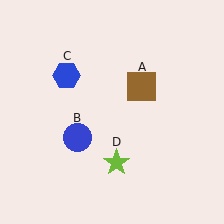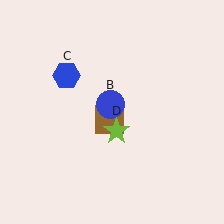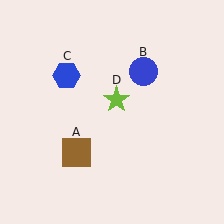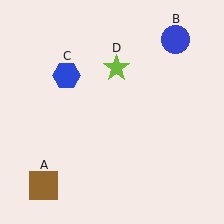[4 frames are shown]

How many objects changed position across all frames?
3 objects changed position: brown square (object A), blue circle (object B), lime star (object D).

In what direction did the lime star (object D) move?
The lime star (object D) moved up.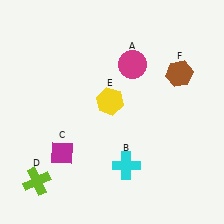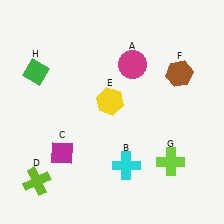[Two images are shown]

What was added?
A lime cross (G), a green diamond (H) were added in Image 2.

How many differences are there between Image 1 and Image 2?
There are 2 differences between the two images.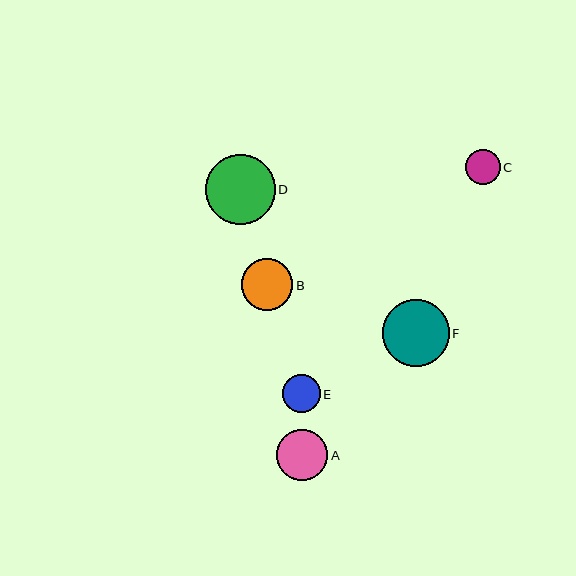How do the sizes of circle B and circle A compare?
Circle B and circle A are approximately the same size.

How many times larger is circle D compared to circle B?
Circle D is approximately 1.4 times the size of circle B.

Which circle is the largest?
Circle D is the largest with a size of approximately 70 pixels.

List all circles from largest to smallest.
From largest to smallest: D, F, B, A, E, C.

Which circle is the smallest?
Circle C is the smallest with a size of approximately 35 pixels.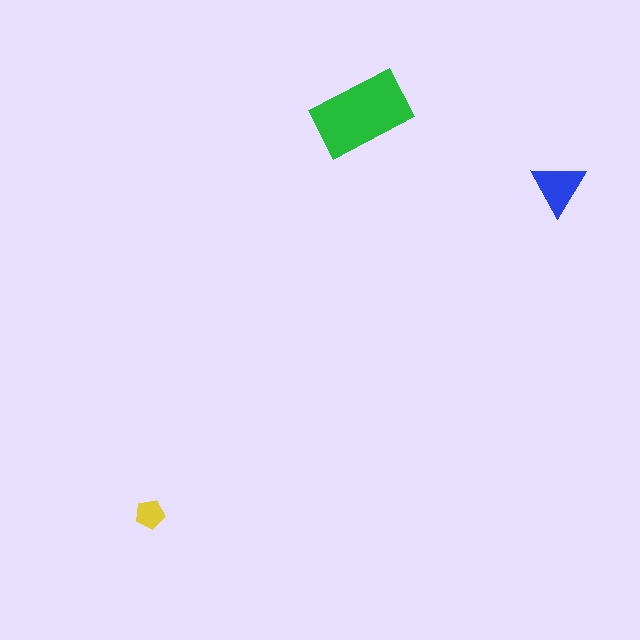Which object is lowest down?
The yellow pentagon is bottommost.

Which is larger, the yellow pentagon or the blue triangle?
The blue triangle.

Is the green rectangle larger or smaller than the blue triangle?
Larger.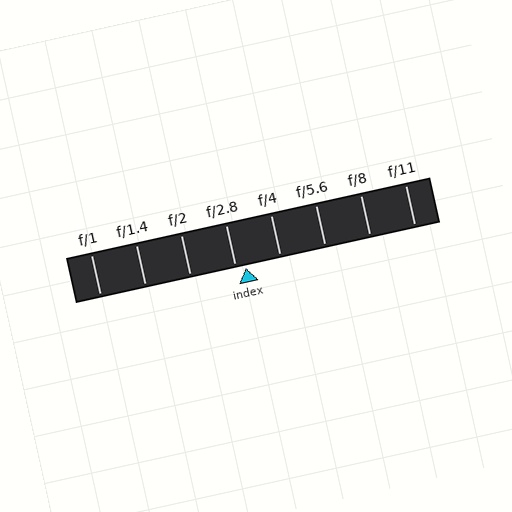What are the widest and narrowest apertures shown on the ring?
The widest aperture shown is f/1 and the narrowest is f/11.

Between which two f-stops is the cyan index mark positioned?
The index mark is between f/2.8 and f/4.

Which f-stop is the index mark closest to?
The index mark is closest to f/2.8.